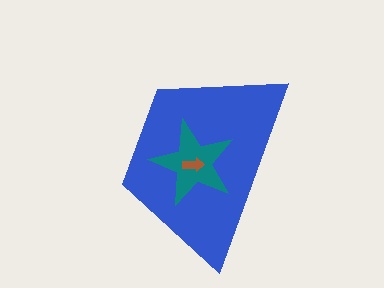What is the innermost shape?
The brown arrow.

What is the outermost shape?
The blue trapezoid.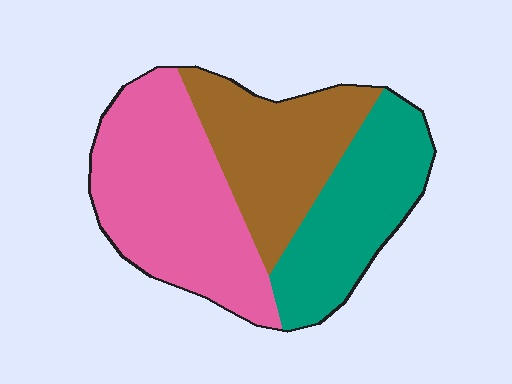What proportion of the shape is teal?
Teal takes up between a quarter and a half of the shape.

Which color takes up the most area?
Pink, at roughly 40%.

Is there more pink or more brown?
Pink.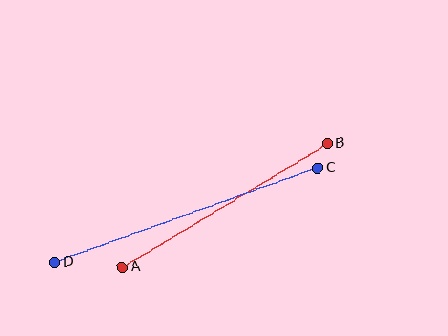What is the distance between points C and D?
The distance is approximately 279 pixels.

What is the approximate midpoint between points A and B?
The midpoint is at approximately (225, 205) pixels.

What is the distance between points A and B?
The distance is approximately 239 pixels.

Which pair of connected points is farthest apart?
Points C and D are farthest apart.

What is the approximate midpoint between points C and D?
The midpoint is at approximately (186, 215) pixels.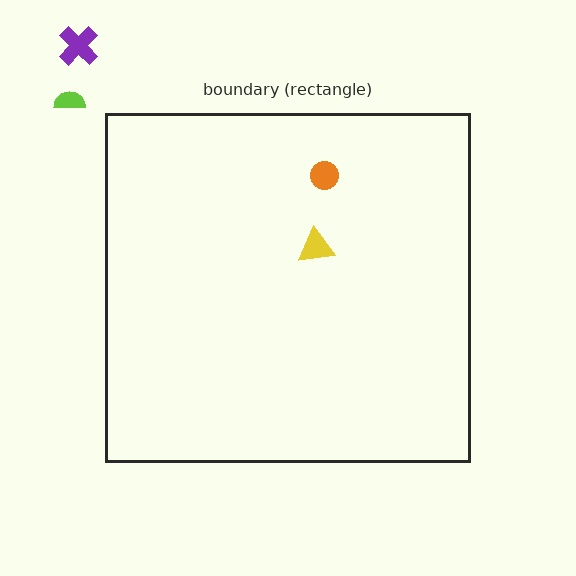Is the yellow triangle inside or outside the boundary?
Inside.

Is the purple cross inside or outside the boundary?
Outside.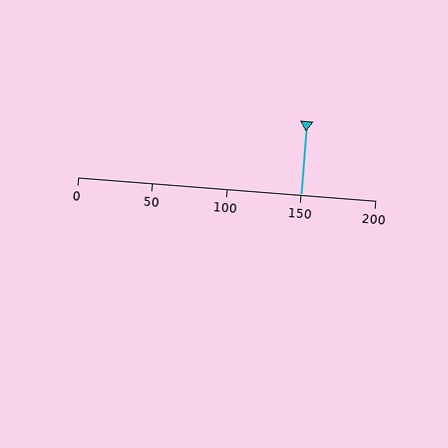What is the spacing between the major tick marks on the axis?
The major ticks are spaced 50 apart.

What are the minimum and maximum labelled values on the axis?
The axis runs from 0 to 200.